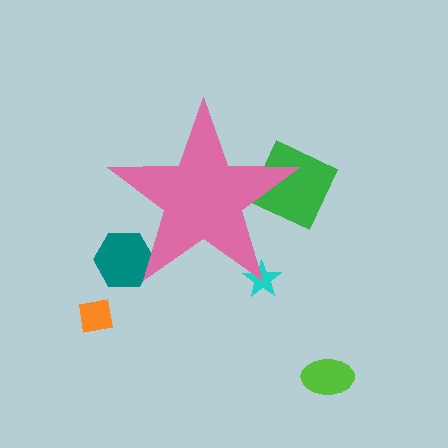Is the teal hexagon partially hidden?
Yes, the teal hexagon is partially hidden behind the pink star.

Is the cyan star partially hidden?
Yes, the cyan star is partially hidden behind the pink star.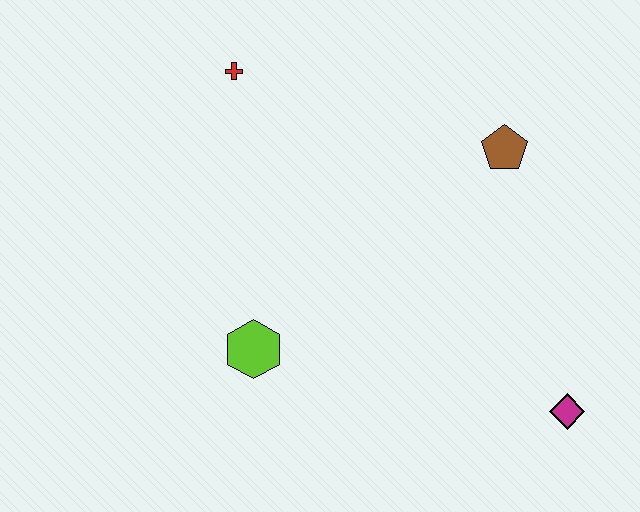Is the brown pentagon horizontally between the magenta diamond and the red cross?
Yes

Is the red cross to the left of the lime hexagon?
Yes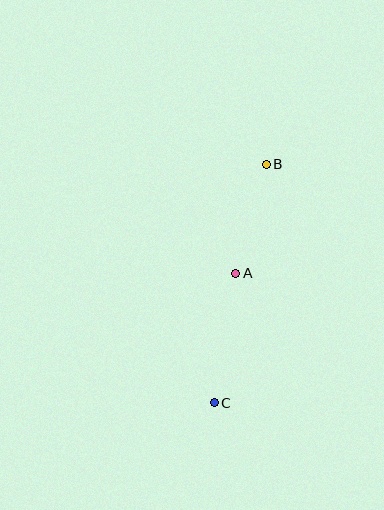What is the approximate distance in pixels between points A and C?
The distance between A and C is approximately 131 pixels.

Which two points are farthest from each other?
Points B and C are farthest from each other.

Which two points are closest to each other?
Points A and B are closest to each other.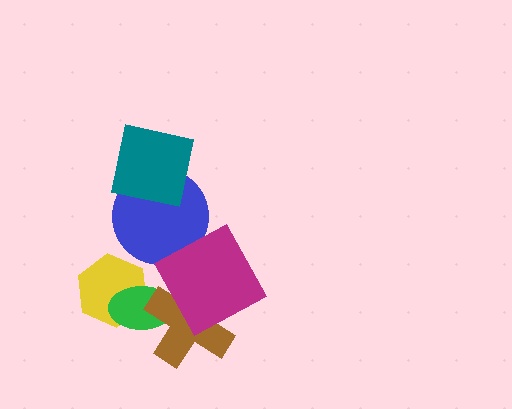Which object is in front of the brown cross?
The magenta square is in front of the brown cross.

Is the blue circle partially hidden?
Yes, it is partially covered by another shape.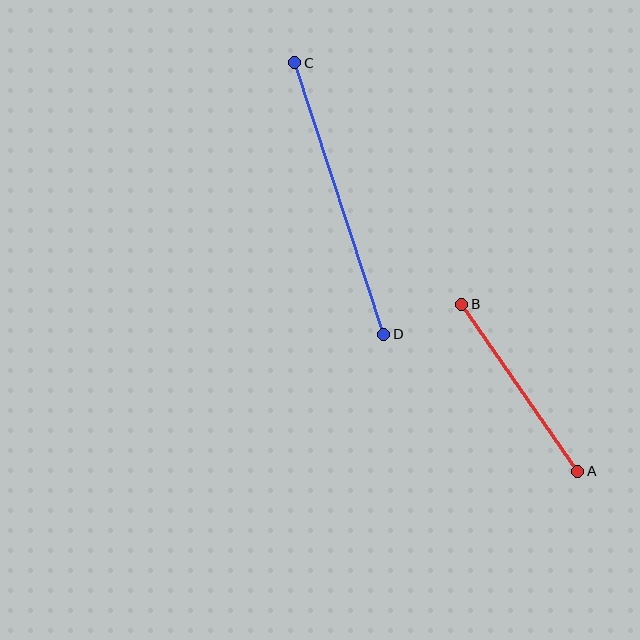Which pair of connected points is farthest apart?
Points C and D are farthest apart.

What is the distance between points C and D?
The distance is approximately 286 pixels.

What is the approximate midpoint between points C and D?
The midpoint is at approximately (339, 198) pixels.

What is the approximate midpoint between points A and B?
The midpoint is at approximately (520, 388) pixels.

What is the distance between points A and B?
The distance is approximately 203 pixels.